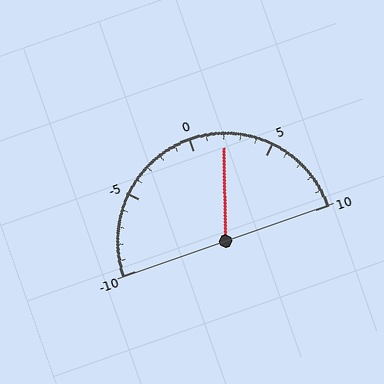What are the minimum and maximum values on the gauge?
The gauge ranges from -10 to 10.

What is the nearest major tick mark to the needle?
The nearest major tick mark is 0.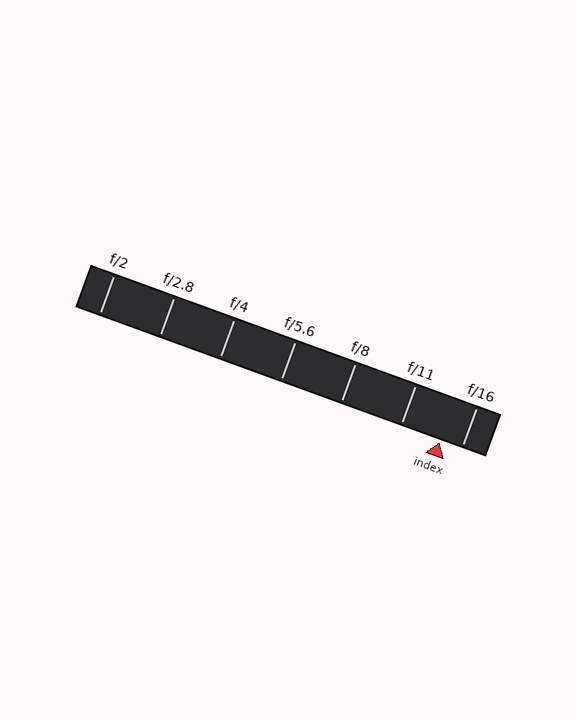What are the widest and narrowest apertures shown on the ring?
The widest aperture shown is f/2 and the narrowest is f/16.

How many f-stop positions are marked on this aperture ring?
There are 7 f-stop positions marked.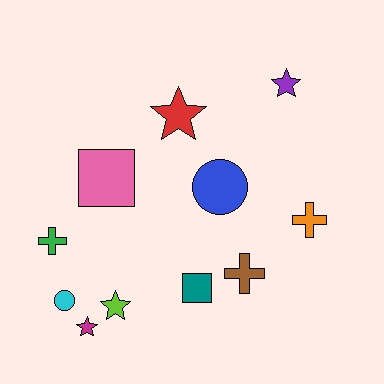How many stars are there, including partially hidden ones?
There are 4 stars.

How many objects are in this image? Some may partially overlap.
There are 11 objects.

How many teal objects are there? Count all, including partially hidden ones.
There is 1 teal object.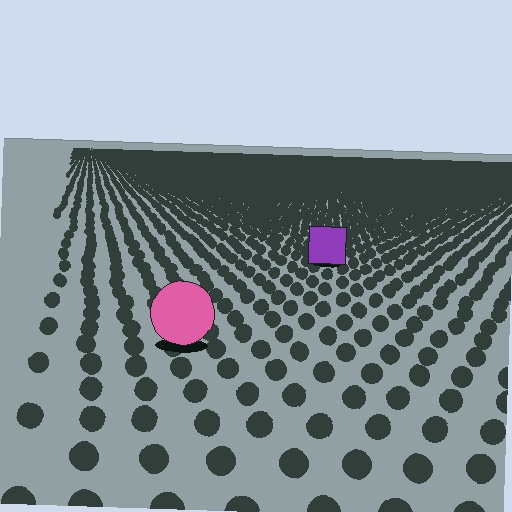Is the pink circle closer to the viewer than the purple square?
Yes. The pink circle is closer — you can tell from the texture gradient: the ground texture is coarser near it.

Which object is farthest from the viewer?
The purple square is farthest from the viewer. It appears smaller and the ground texture around it is denser.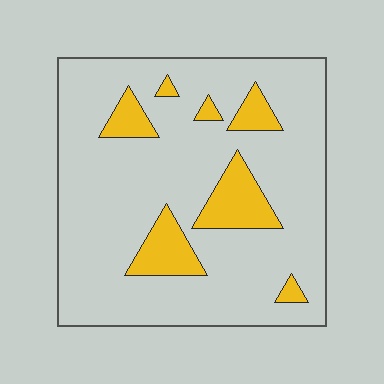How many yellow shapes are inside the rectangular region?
7.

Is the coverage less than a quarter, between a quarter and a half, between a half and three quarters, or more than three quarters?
Less than a quarter.